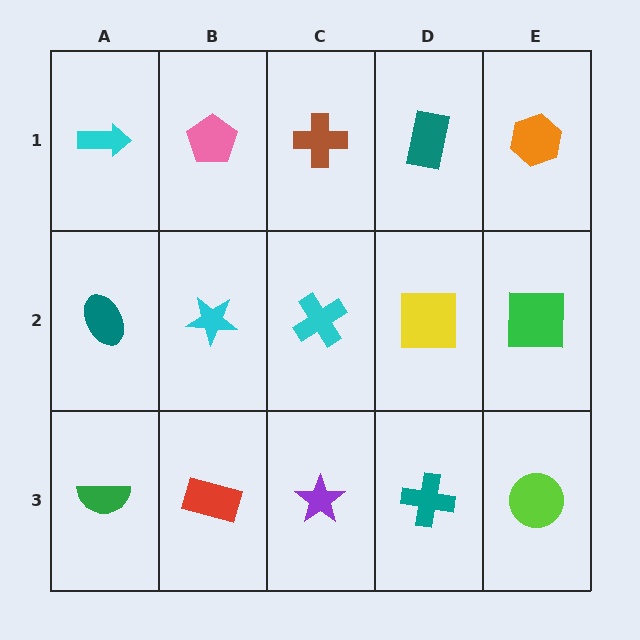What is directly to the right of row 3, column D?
A lime circle.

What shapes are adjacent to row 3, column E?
A green square (row 2, column E), a teal cross (row 3, column D).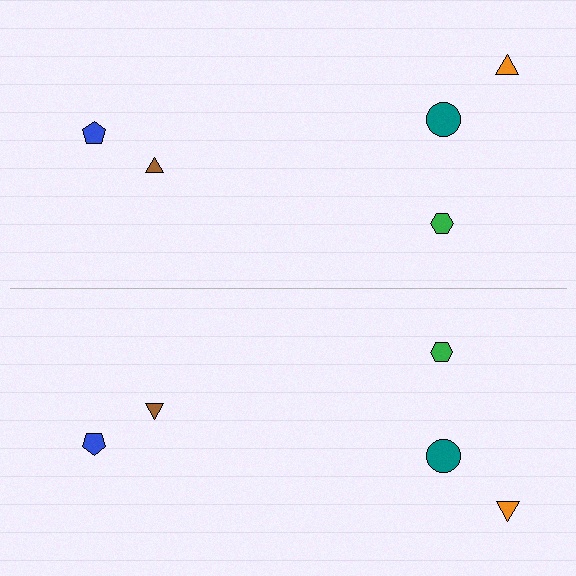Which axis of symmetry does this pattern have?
The pattern has a horizontal axis of symmetry running through the center of the image.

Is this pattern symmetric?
Yes, this pattern has bilateral (reflection) symmetry.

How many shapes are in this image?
There are 10 shapes in this image.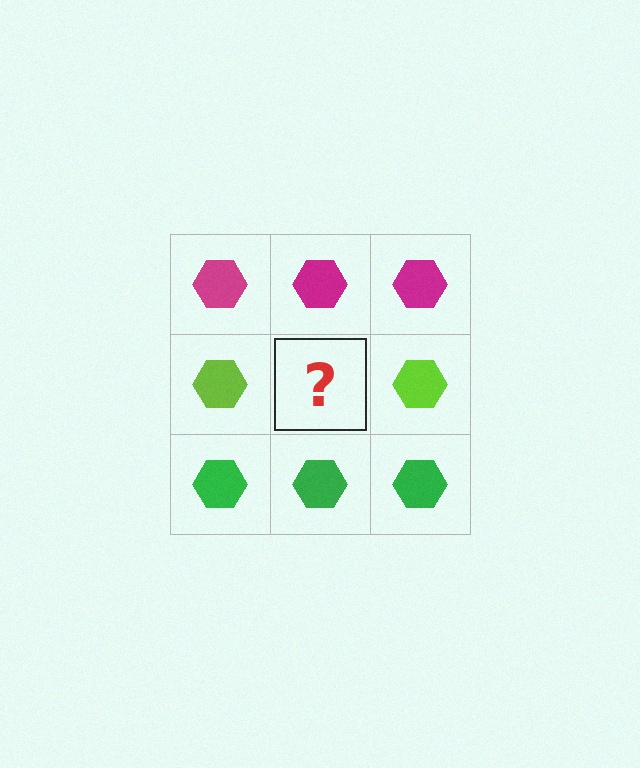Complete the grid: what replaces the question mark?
The question mark should be replaced with a lime hexagon.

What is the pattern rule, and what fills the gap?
The rule is that each row has a consistent color. The gap should be filled with a lime hexagon.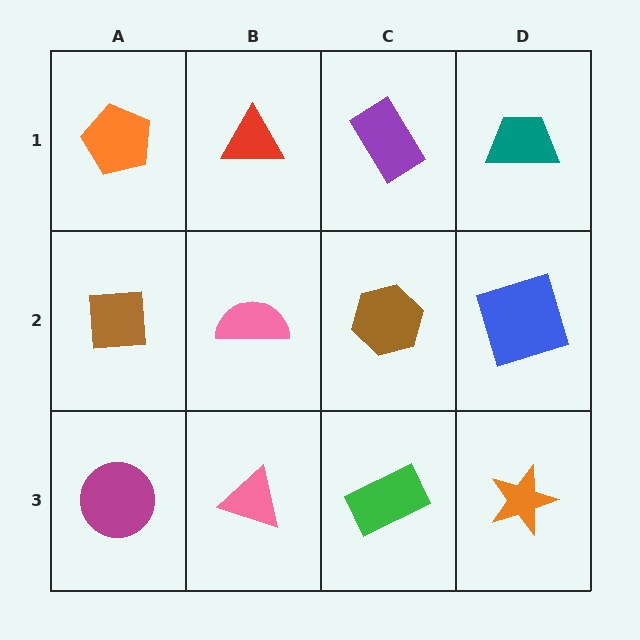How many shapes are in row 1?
4 shapes.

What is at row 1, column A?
An orange pentagon.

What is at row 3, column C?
A green rectangle.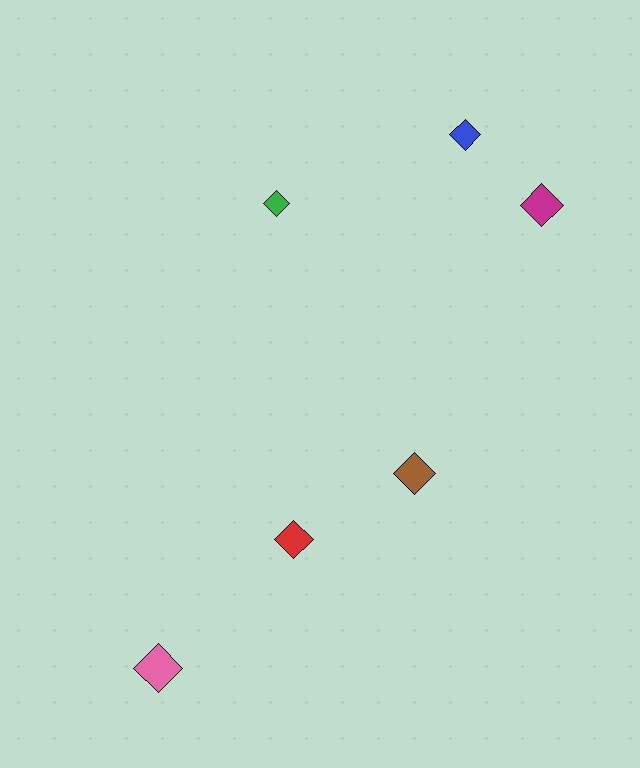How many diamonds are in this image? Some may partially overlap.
There are 6 diamonds.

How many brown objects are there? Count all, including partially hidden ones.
There is 1 brown object.